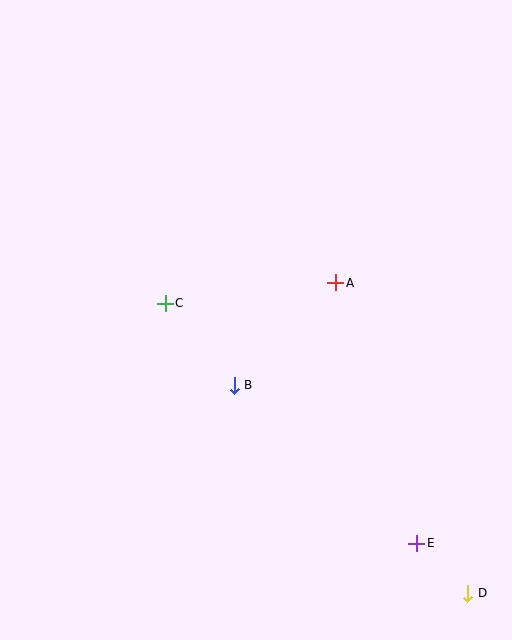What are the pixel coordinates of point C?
Point C is at (165, 303).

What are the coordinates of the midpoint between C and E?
The midpoint between C and E is at (291, 423).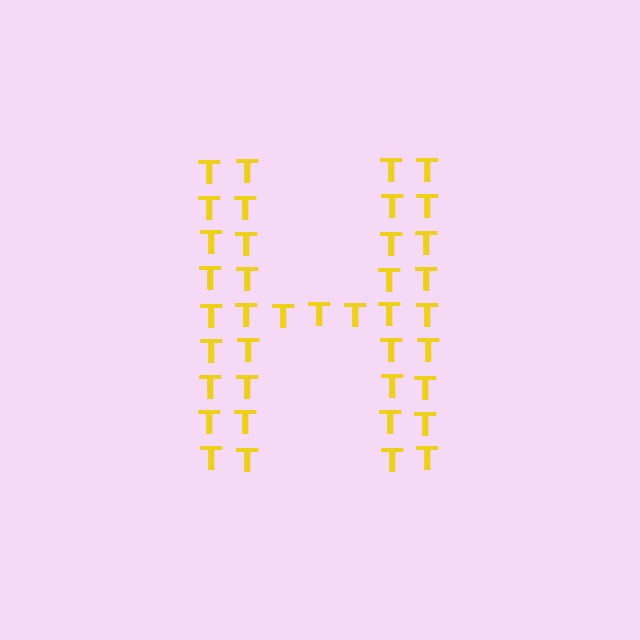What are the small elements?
The small elements are letter T's.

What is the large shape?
The large shape is the letter H.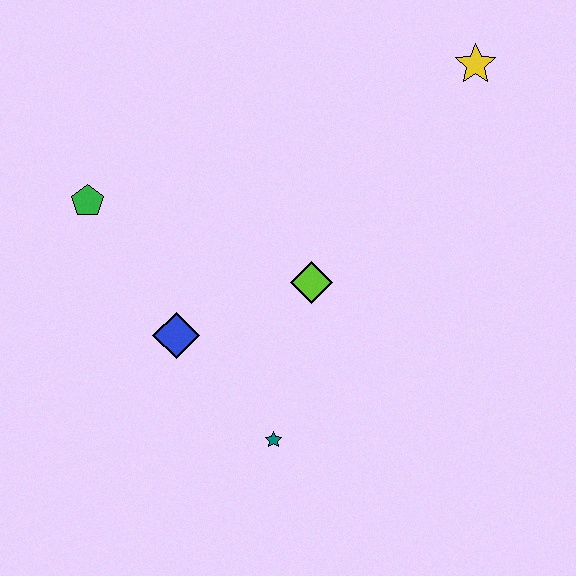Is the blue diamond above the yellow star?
No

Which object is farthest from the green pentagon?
The yellow star is farthest from the green pentagon.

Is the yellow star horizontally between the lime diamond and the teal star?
No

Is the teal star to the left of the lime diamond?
Yes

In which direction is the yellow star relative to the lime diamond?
The yellow star is above the lime diamond.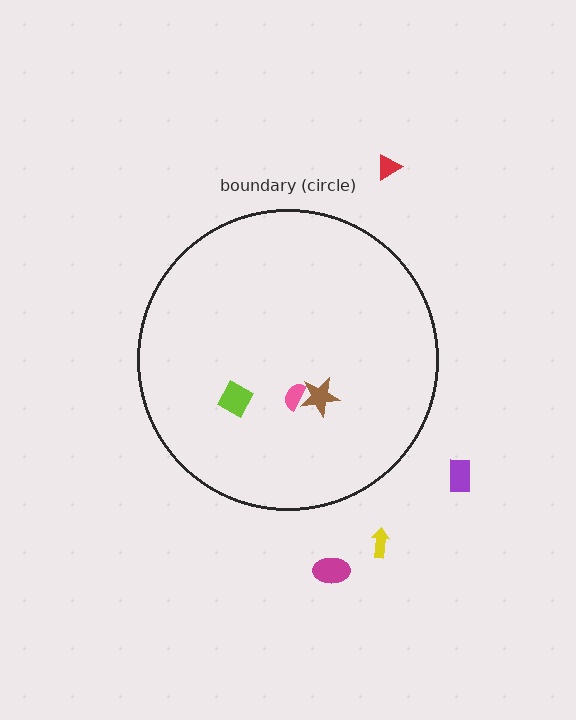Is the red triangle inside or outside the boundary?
Outside.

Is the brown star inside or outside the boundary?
Inside.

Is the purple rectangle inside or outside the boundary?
Outside.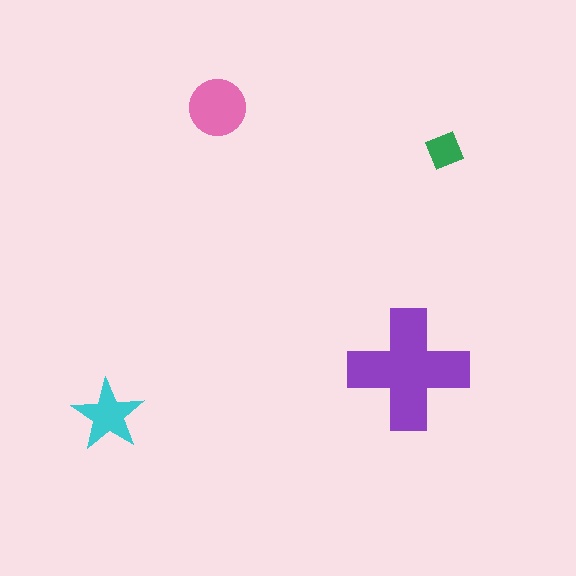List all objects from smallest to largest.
The green diamond, the cyan star, the pink circle, the purple cross.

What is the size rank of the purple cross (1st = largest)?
1st.